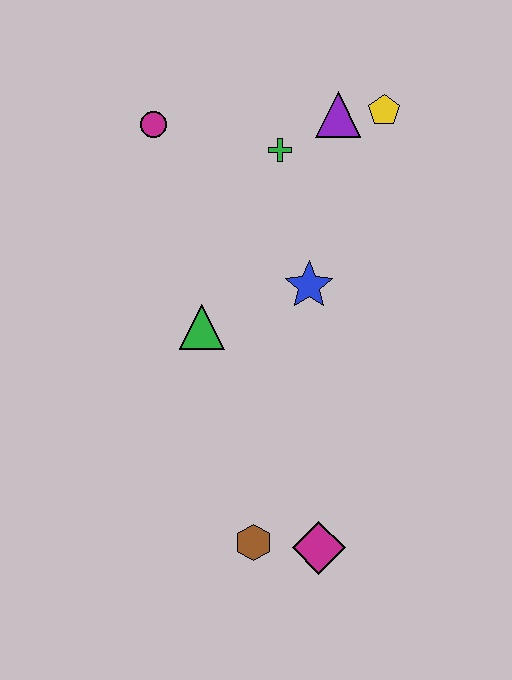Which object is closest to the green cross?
The purple triangle is closest to the green cross.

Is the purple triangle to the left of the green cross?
No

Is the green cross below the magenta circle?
Yes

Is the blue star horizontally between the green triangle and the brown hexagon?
No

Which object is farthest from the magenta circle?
The magenta diamond is farthest from the magenta circle.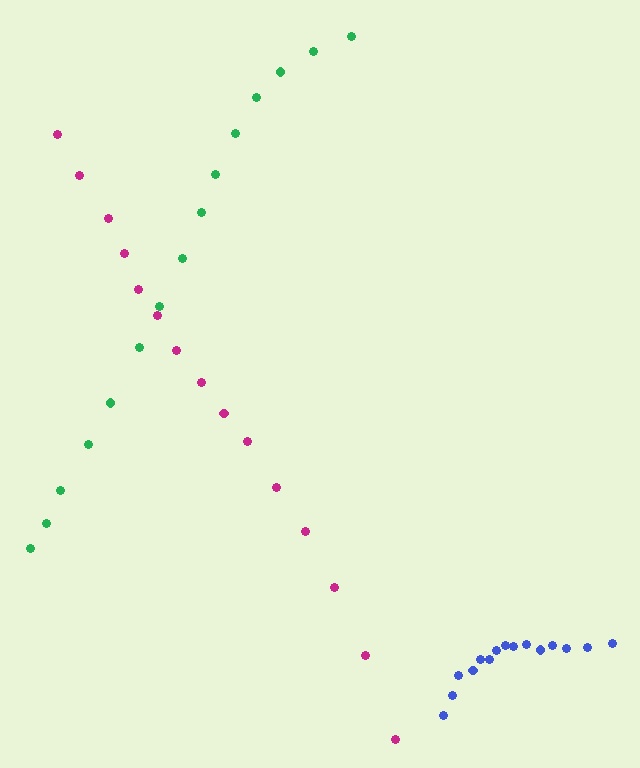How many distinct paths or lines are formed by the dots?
There are 3 distinct paths.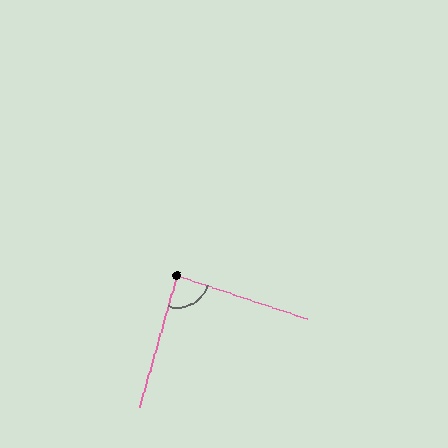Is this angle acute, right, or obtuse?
It is approximately a right angle.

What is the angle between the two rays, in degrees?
Approximately 88 degrees.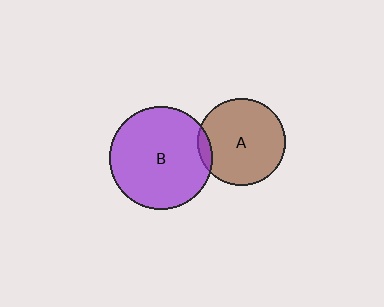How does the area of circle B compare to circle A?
Approximately 1.4 times.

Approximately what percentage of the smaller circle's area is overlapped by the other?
Approximately 5%.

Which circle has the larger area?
Circle B (purple).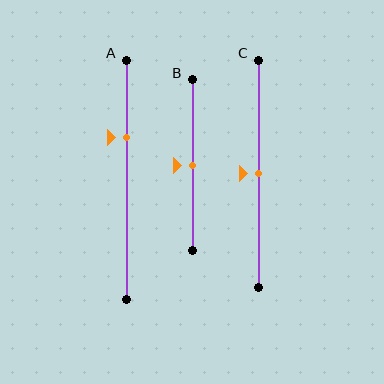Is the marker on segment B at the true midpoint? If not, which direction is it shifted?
Yes, the marker on segment B is at the true midpoint.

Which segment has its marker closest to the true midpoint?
Segment B has its marker closest to the true midpoint.